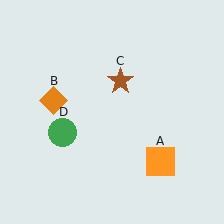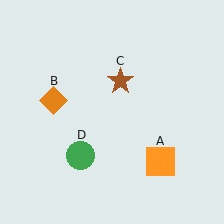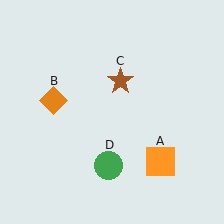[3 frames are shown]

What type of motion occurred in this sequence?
The green circle (object D) rotated counterclockwise around the center of the scene.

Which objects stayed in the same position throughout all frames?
Orange square (object A) and orange diamond (object B) and brown star (object C) remained stationary.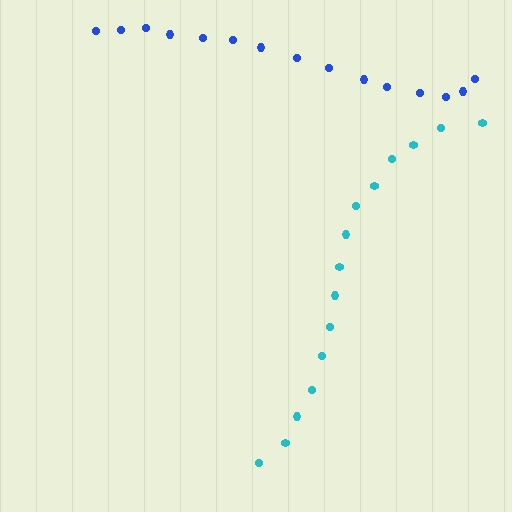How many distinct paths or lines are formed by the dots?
There are 2 distinct paths.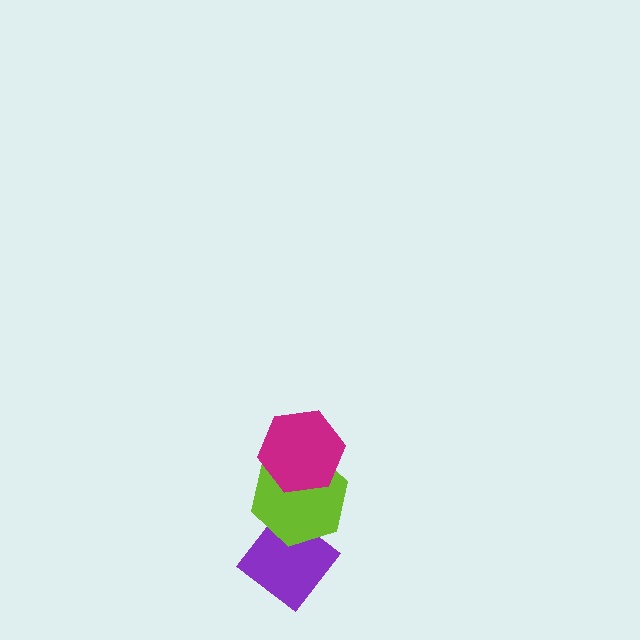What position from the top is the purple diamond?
The purple diamond is 3rd from the top.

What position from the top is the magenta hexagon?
The magenta hexagon is 1st from the top.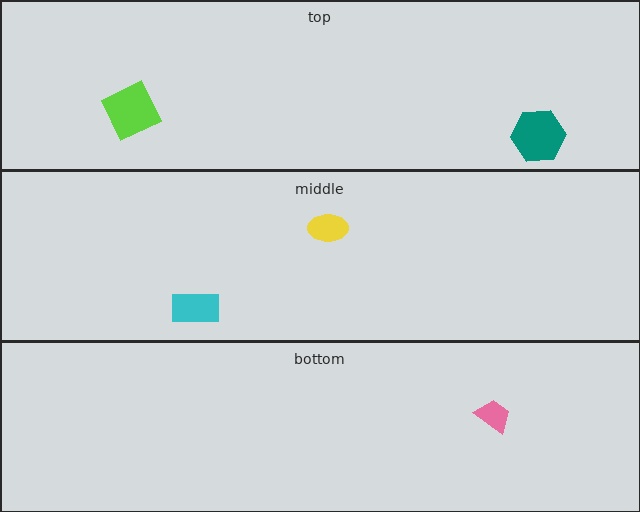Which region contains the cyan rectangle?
The middle region.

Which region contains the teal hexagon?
The top region.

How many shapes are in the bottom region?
1.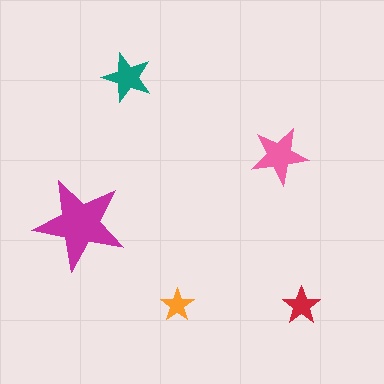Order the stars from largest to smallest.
the magenta one, the pink one, the teal one, the red one, the orange one.